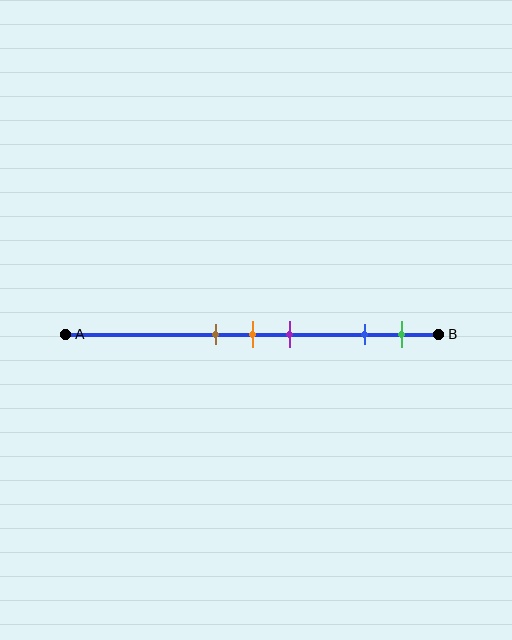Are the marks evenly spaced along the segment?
No, the marks are not evenly spaced.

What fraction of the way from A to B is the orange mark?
The orange mark is approximately 50% (0.5) of the way from A to B.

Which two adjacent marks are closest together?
The brown and orange marks are the closest adjacent pair.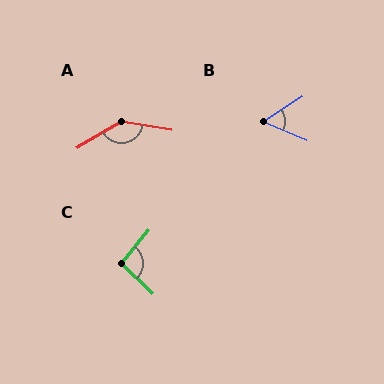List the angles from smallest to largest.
B (56°), C (95°), A (140°).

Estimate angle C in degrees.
Approximately 95 degrees.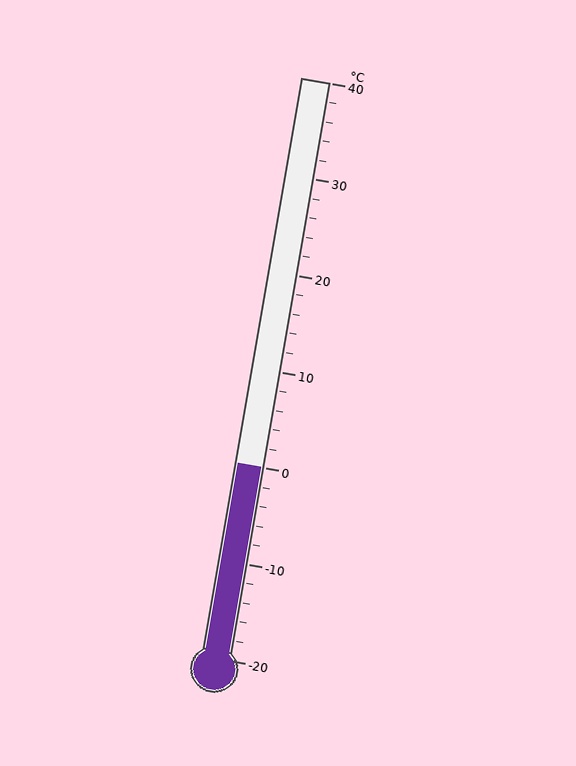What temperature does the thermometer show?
The thermometer shows approximately 0°C.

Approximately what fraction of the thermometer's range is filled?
The thermometer is filled to approximately 35% of its range.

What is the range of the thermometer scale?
The thermometer scale ranges from -20°C to 40°C.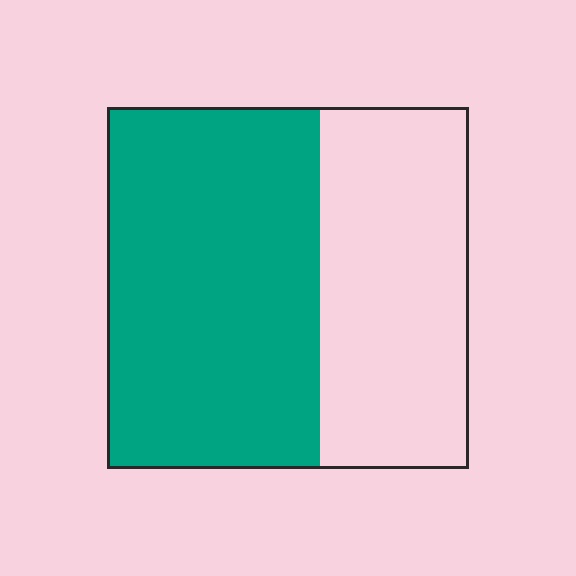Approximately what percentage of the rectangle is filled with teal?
Approximately 60%.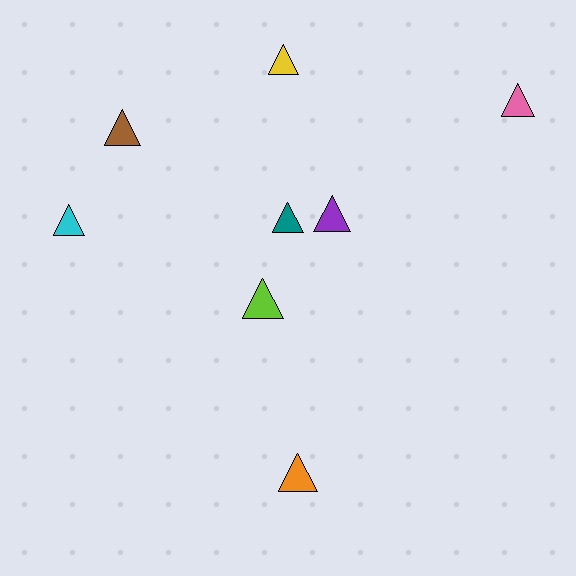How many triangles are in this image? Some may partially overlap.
There are 8 triangles.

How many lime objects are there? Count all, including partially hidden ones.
There is 1 lime object.